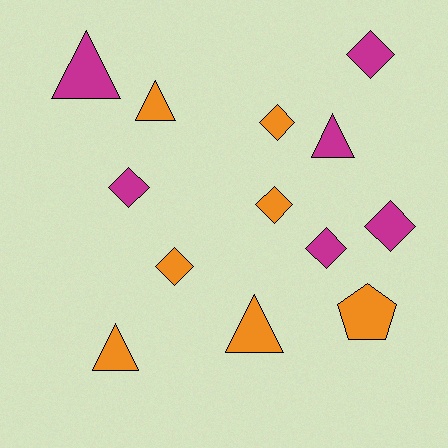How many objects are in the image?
There are 13 objects.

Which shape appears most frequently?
Diamond, with 7 objects.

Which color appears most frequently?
Orange, with 7 objects.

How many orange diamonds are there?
There are 3 orange diamonds.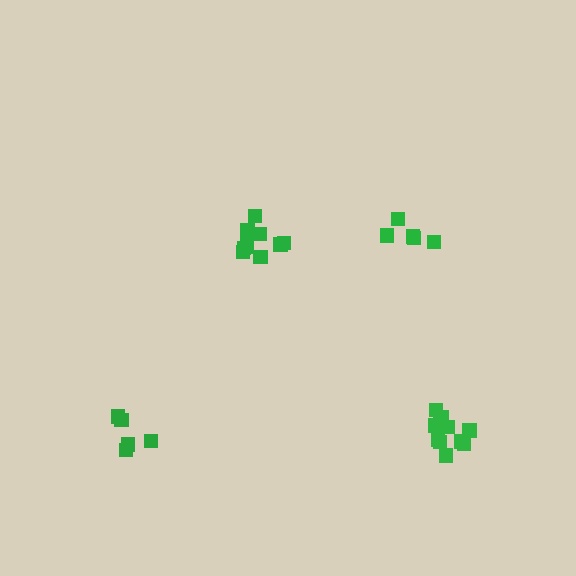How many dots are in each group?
Group 1: 5 dots, Group 2: 10 dots, Group 3: 5 dots, Group 4: 11 dots (31 total).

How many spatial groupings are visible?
There are 4 spatial groupings.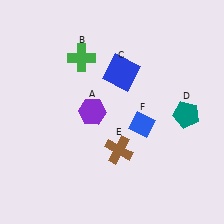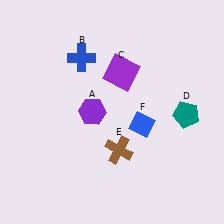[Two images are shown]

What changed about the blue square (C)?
In Image 1, C is blue. In Image 2, it changed to purple.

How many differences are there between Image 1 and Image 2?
There are 2 differences between the two images.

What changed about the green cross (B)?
In Image 1, B is green. In Image 2, it changed to blue.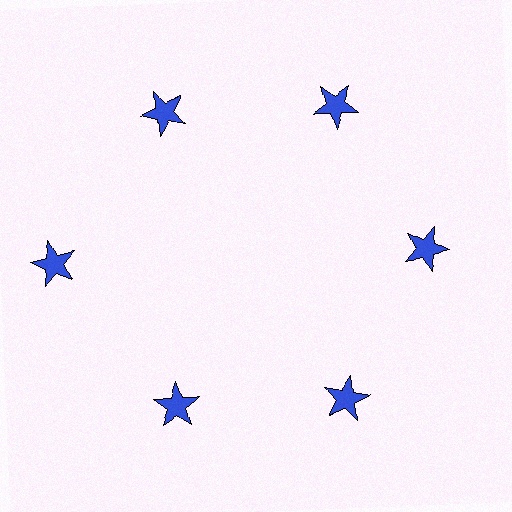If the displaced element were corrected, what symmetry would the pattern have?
It would have 6-fold rotational symmetry — the pattern would map onto itself every 60 degrees.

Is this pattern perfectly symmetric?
No. The 6 blue stars are arranged in a ring, but one element near the 9 o'clock position is pushed outward from the center, breaking the 6-fold rotational symmetry.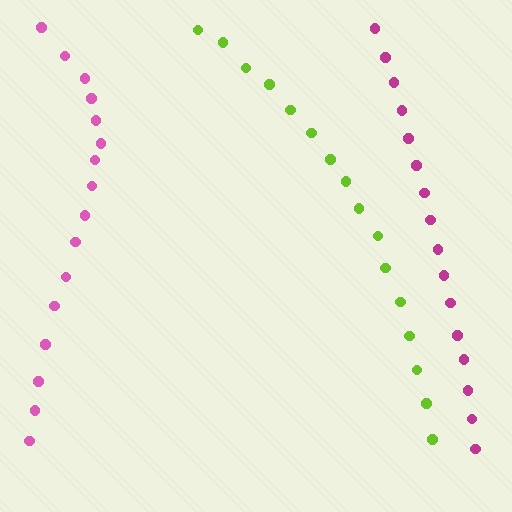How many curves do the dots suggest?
There are 3 distinct paths.